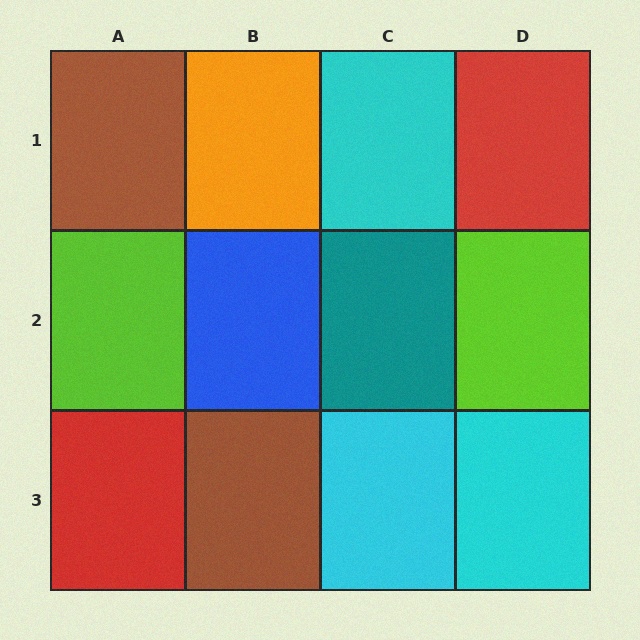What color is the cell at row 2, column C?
Teal.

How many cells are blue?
1 cell is blue.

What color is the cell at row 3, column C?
Cyan.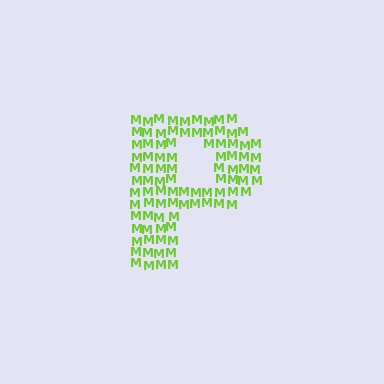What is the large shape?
The large shape is the letter P.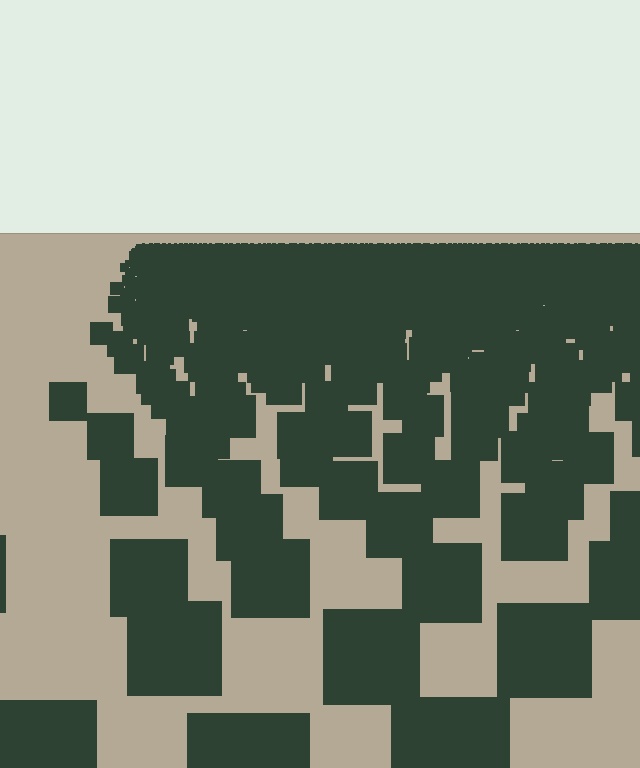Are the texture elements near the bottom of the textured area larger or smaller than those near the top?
Larger. Near the bottom, elements are closer to the viewer and appear at a bigger on-screen size.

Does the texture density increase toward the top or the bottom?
Density increases toward the top.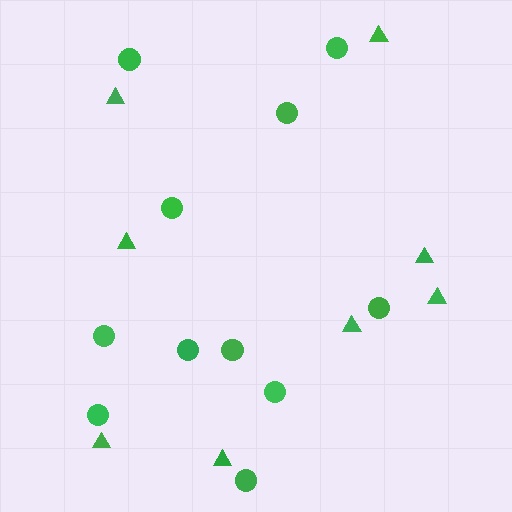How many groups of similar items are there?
There are 2 groups: one group of triangles (8) and one group of circles (11).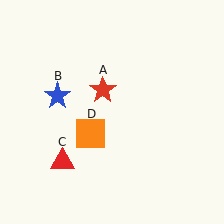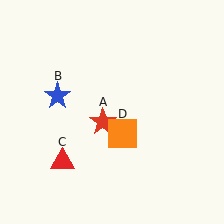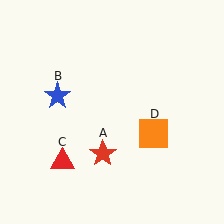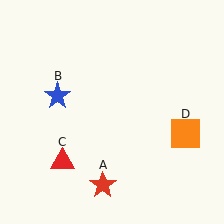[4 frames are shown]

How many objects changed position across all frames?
2 objects changed position: red star (object A), orange square (object D).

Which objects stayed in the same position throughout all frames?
Blue star (object B) and red triangle (object C) remained stationary.